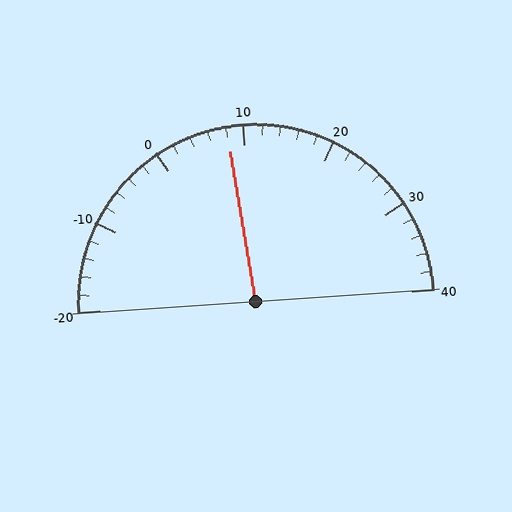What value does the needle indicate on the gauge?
The needle indicates approximately 8.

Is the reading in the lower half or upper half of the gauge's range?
The reading is in the lower half of the range (-20 to 40).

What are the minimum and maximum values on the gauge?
The gauge ranges from -20 to 40.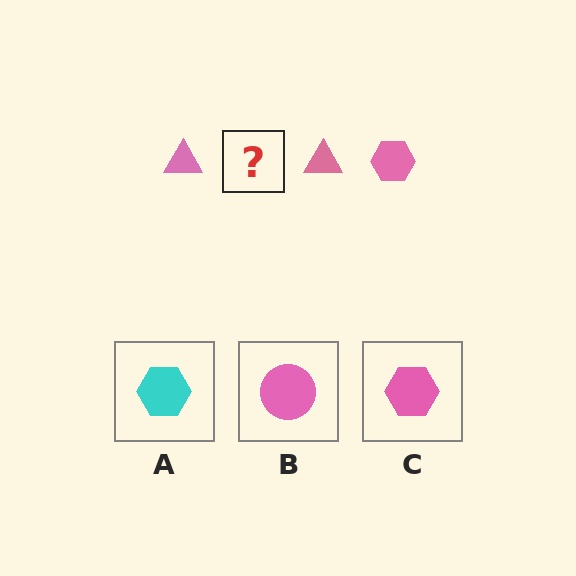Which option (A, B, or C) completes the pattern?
C.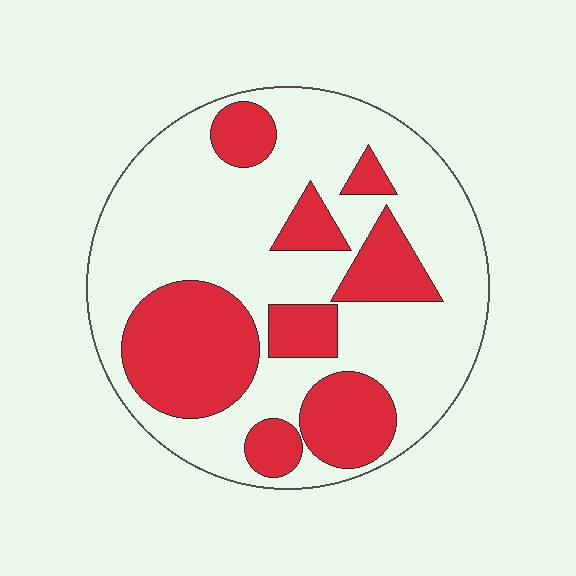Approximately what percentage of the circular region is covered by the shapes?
Approximately 35%.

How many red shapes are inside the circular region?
8.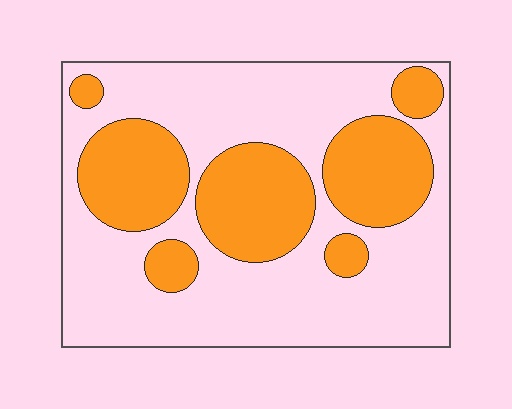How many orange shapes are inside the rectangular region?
7.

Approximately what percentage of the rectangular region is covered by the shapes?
Approximately 35%.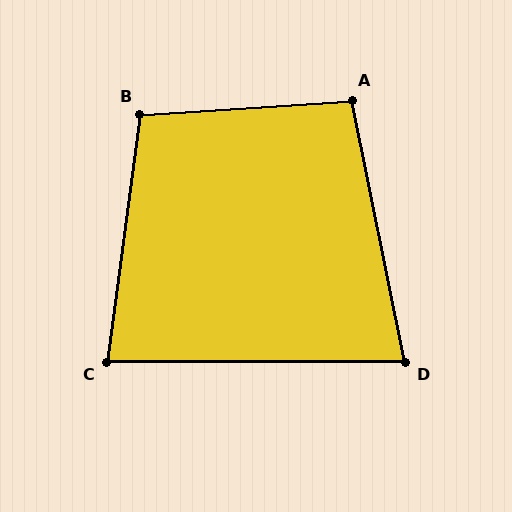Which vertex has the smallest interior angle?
D, at approximately 79 degrees.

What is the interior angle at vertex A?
Approximately 98 degrees (obtuse).